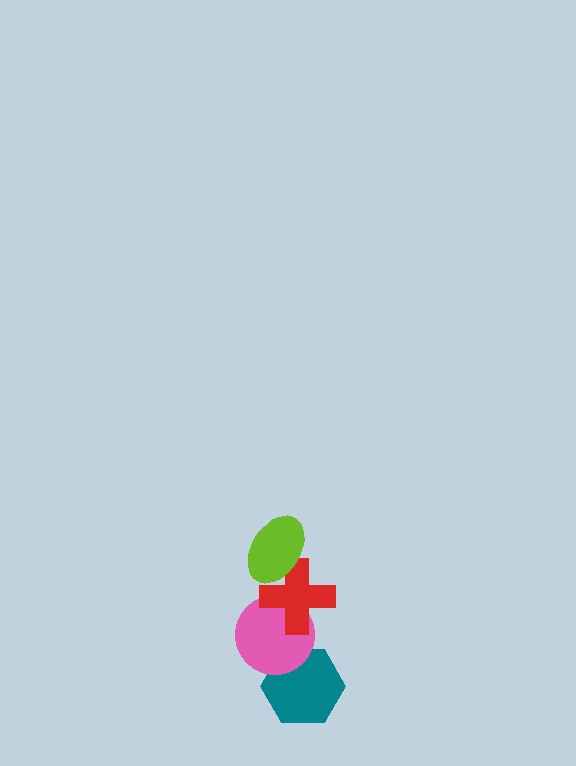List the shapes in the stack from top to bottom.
From top to bottom: the lime ellipse, the red cross, the pink circle, the teal hexagon.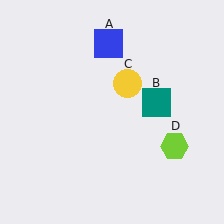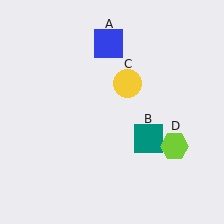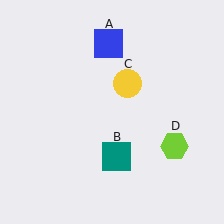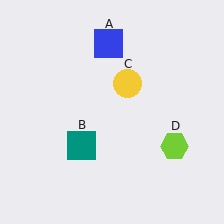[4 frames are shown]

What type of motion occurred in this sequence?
The teal square (object B) rotated clockwise around the center of the scene.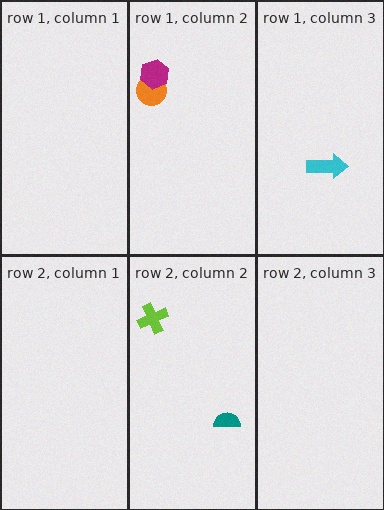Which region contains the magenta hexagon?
The row 1, column 2 region.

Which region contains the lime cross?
The row 2, column 2 region.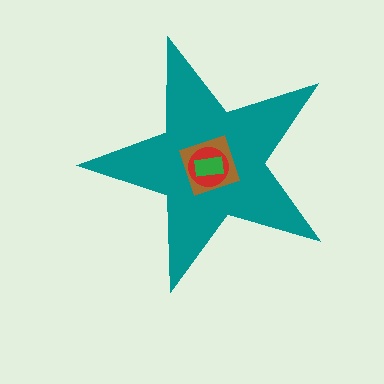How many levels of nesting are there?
4.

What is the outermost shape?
The teal star.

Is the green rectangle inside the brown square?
Yes.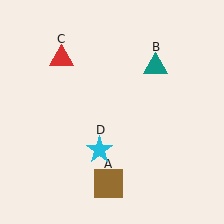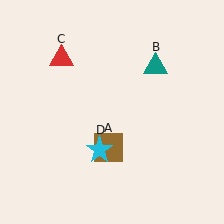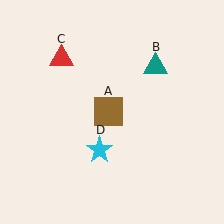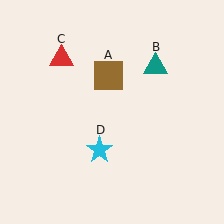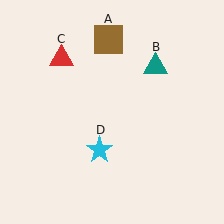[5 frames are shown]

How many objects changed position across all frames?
1 object changed position: brown square (object A).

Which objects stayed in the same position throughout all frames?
Teal triangle (object B) and red triangle (object C) and cyan star (object D) remained stationary.